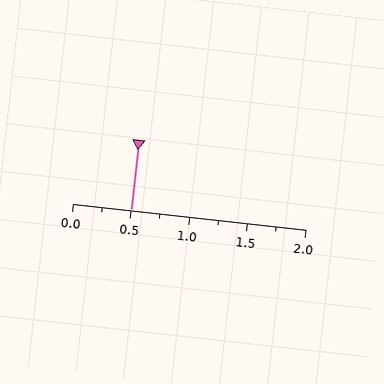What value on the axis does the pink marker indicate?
The marker indicates approximately 0.5.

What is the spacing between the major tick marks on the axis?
The major ticks are spaced 0.5 apart.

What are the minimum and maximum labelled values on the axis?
The axis runs from 0.0 to 2.0.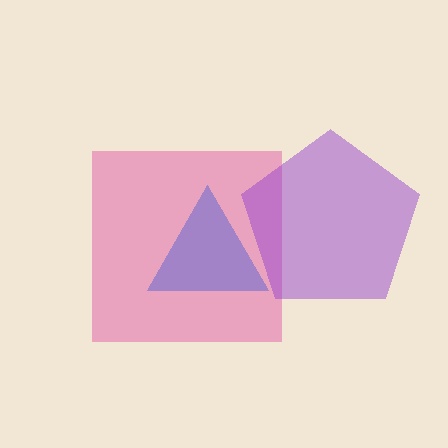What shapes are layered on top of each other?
The layered shapes are: a pink square, a blue triangle, a purple pentagon.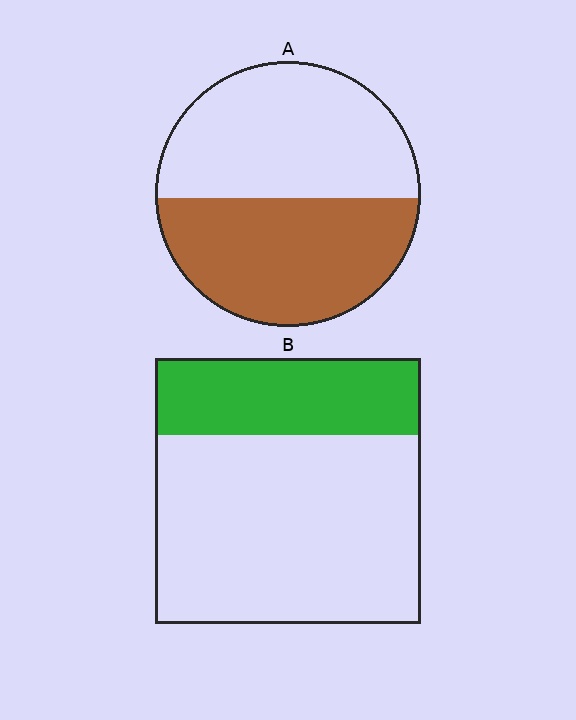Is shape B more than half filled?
No.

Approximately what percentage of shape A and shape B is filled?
A is approximately 50% and B is approximately 30%.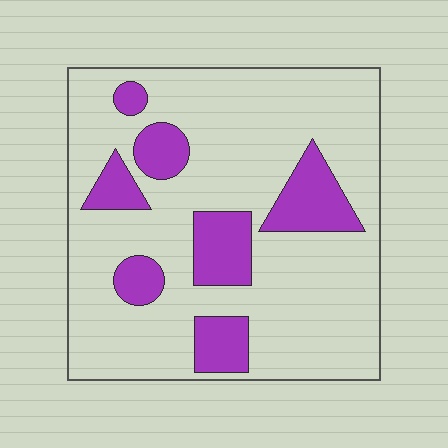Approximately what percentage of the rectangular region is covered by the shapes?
Approximately 20%.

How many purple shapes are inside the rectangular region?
7.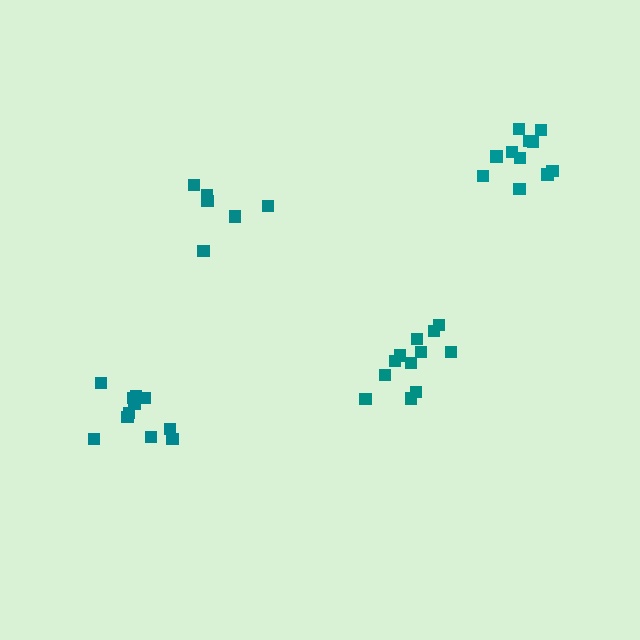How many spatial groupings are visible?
There are 4 spatial groupings.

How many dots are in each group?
Group 1: 6 dots, Group 2: 12 dots, Group 3: 11 dots, Group 4: 11 dots (40 total).